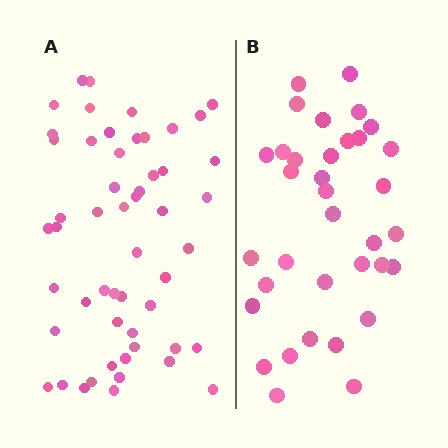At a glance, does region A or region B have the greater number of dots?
Region A (the left region) has more dots.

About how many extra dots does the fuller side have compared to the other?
Region A has approximately 20 more dots than region B.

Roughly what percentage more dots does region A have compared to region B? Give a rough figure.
About 50% more.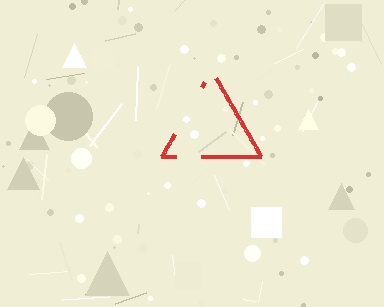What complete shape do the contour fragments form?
The contour fragments form a triangle.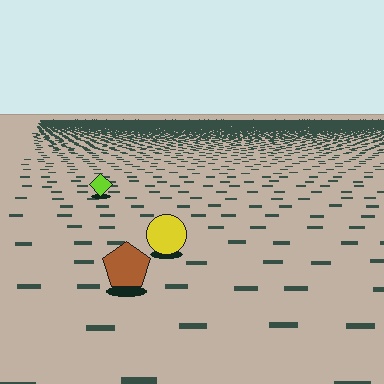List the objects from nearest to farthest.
From nearest to farthest: the brown pentagon, the yellow circle, the lime diamond.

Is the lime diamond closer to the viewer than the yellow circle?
No. The yellow circle is closer — you can tell from the texture gradient: the ground texture is coarser near it.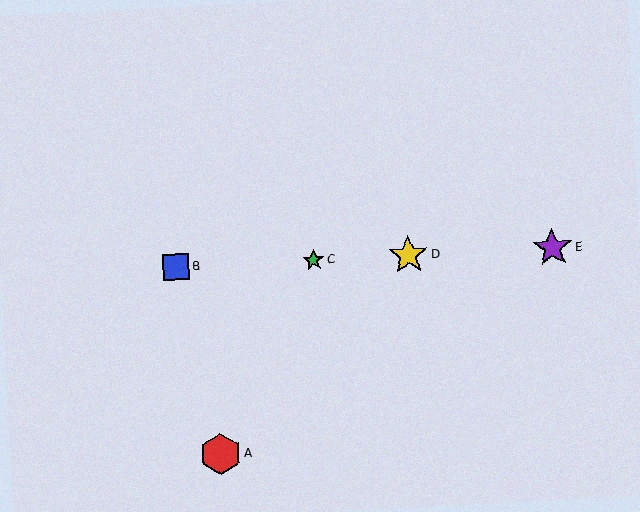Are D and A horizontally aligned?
No, D is at y≈255 and A is at y≈454.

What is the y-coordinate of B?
Object B is at y≈267.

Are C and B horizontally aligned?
Yes, both are at y≈260.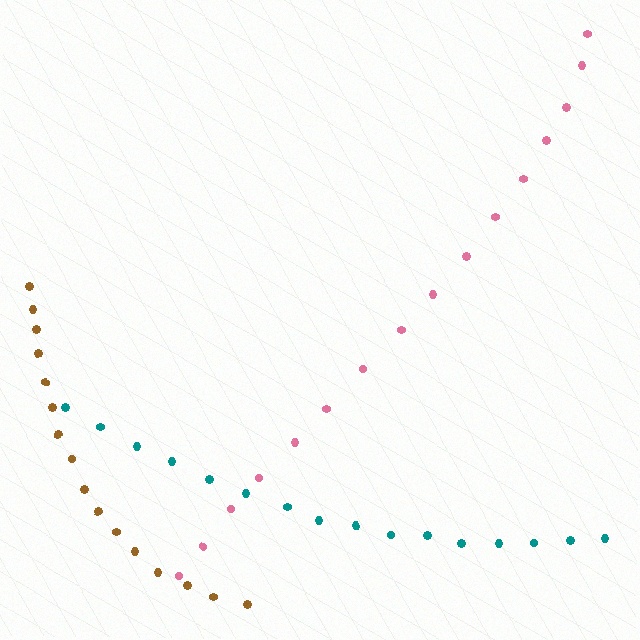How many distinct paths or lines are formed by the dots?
There are 3 distinct paths.